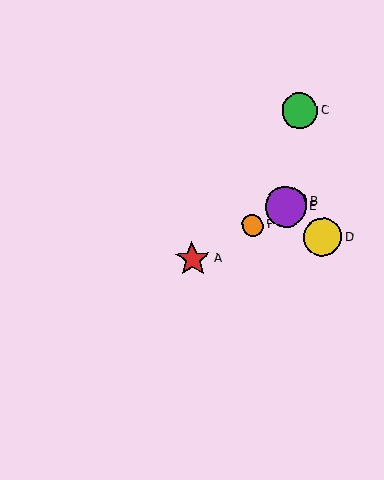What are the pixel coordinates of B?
Object B is at (295, 202).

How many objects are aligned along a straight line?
4 objects (A, B, E, F) are aligned along a straight line.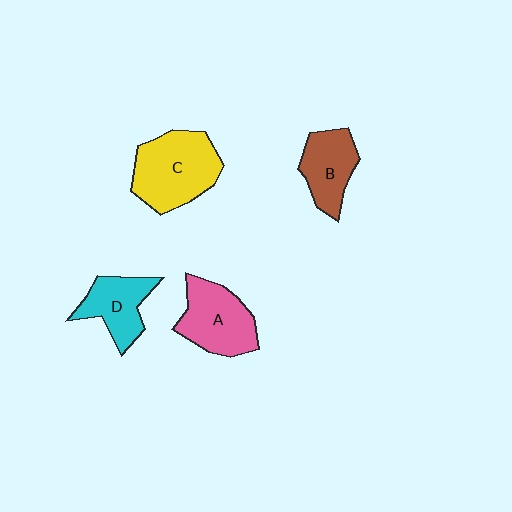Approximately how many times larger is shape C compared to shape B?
Approximately 1.5 times.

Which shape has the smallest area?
Shape D (cyan).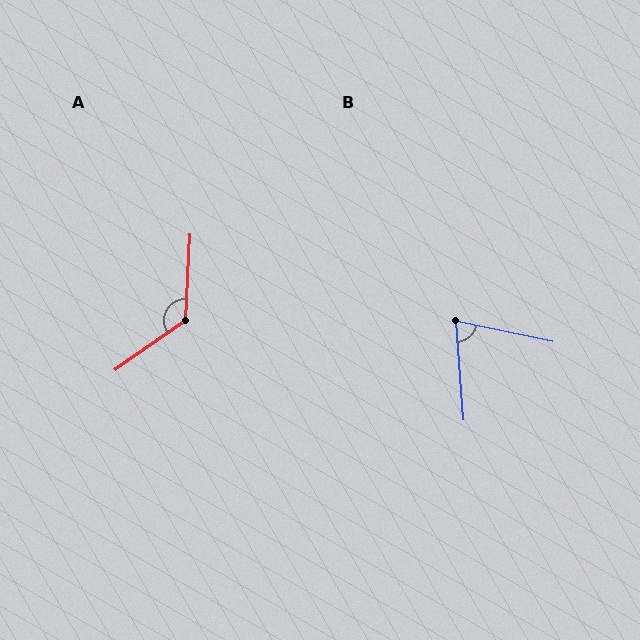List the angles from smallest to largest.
B (73°), A (128°).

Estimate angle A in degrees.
Approximately 128 degrees.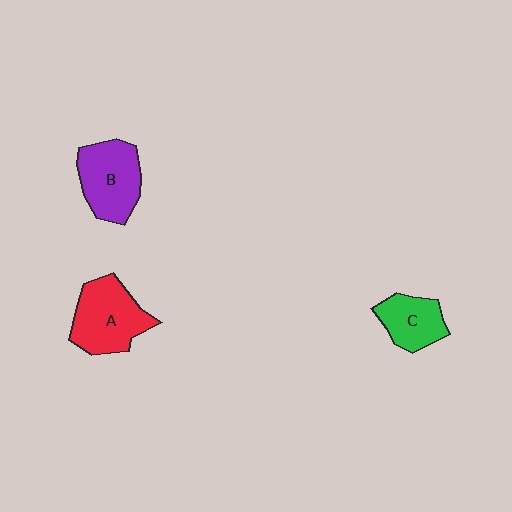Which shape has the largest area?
Shape A (red).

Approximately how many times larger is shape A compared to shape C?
Approximately 1.5 times.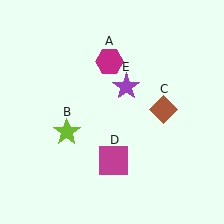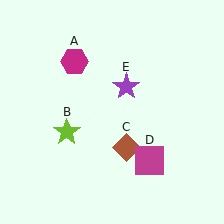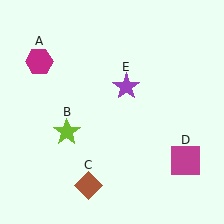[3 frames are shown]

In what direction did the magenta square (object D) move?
The magenta square (object D) moved right.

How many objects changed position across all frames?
3 objects changed position: magenta hexagon (object A), brown diamond (object C), magenta square (object D).